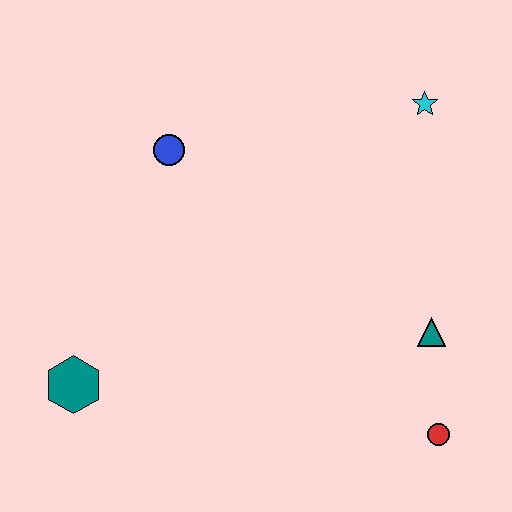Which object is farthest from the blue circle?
The red circle is farthest from the blue circle.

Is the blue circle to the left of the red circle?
Yes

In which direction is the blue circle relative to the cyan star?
The blue circle is to the left of the cyan star.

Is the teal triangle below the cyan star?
Yes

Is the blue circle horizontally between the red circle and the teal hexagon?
Yes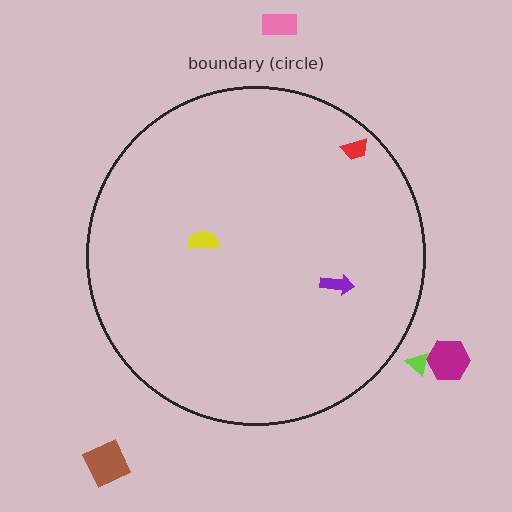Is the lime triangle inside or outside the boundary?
Outside.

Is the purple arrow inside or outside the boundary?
Inside.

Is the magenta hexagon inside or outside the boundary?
Outside.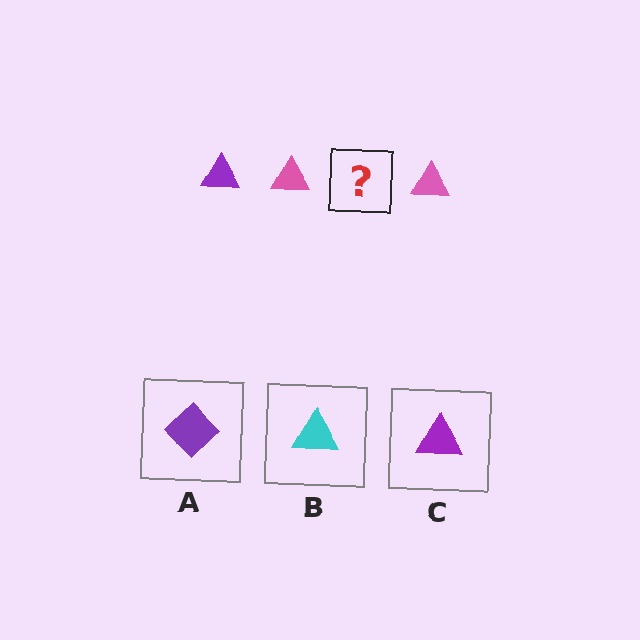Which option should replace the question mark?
Option C.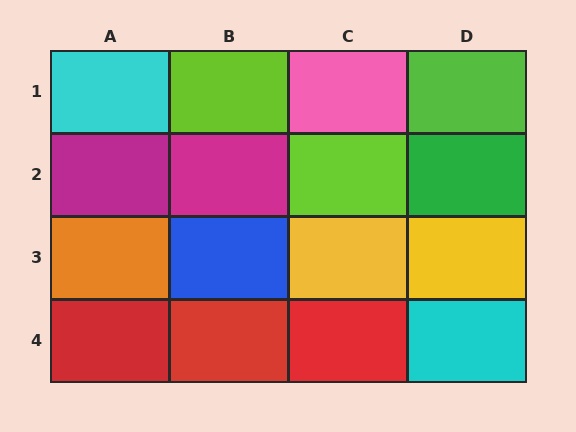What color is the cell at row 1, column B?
Lime.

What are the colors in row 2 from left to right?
Magenta, magenta, lime, green.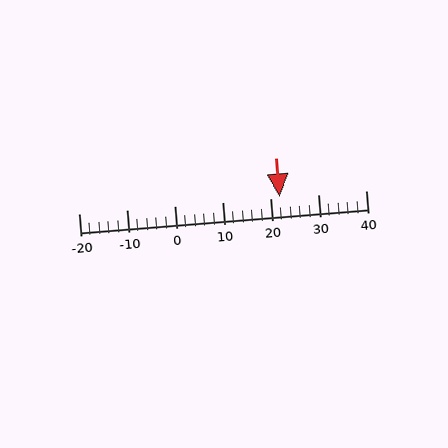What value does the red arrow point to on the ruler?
The red arrow points to approximately 22.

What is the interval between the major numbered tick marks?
The major tick marks are spaced 10 units apart.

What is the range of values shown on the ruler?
The ruler shows values from -20 to 40.